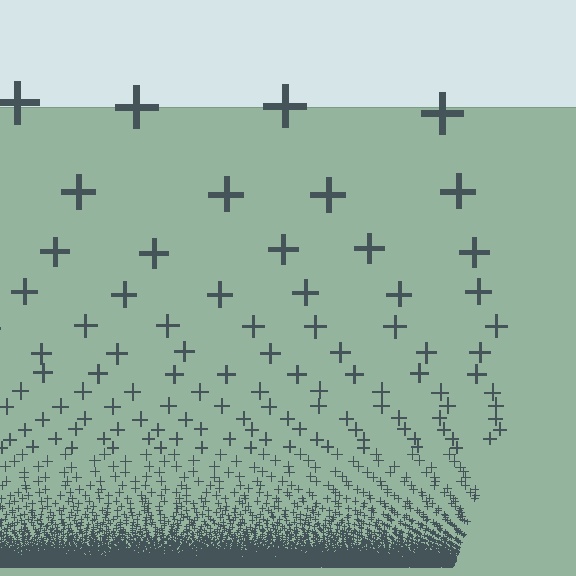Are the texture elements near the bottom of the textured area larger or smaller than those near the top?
Smaller. The gradient is inverted — elements near the bottom are smaller and denser.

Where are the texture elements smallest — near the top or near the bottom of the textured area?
Near the bottom.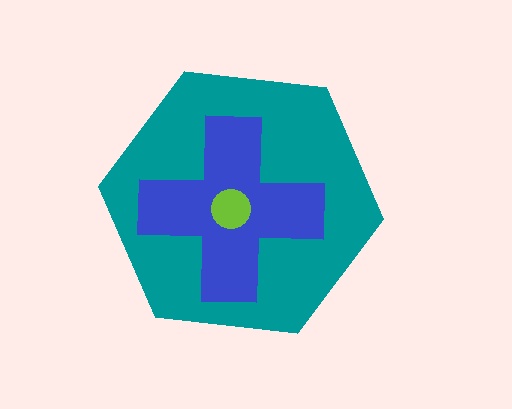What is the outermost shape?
The teal hexagon.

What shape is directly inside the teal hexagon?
The blue cross.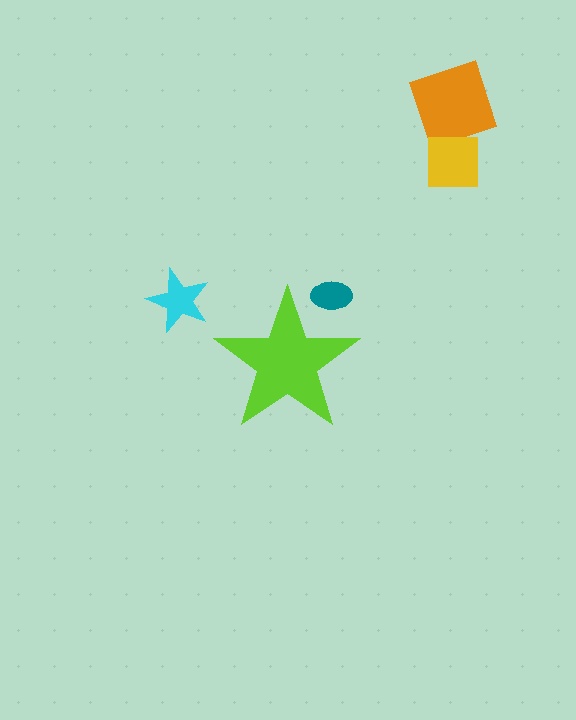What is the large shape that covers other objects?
A lime star.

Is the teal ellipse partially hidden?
Yes, the teal ellipse is partially hidden behind the lime star.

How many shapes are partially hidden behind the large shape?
1 shape is partially hidden.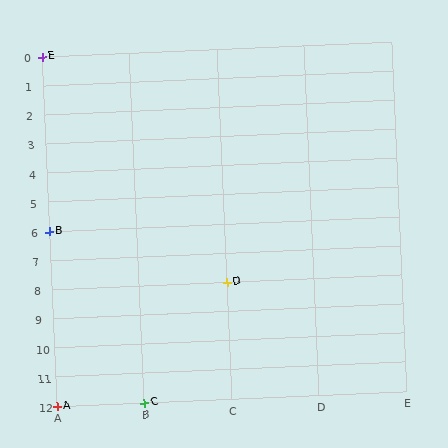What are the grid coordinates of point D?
Point D is at grid coordinates (C, 8).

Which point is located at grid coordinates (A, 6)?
Point B is at (A, 6).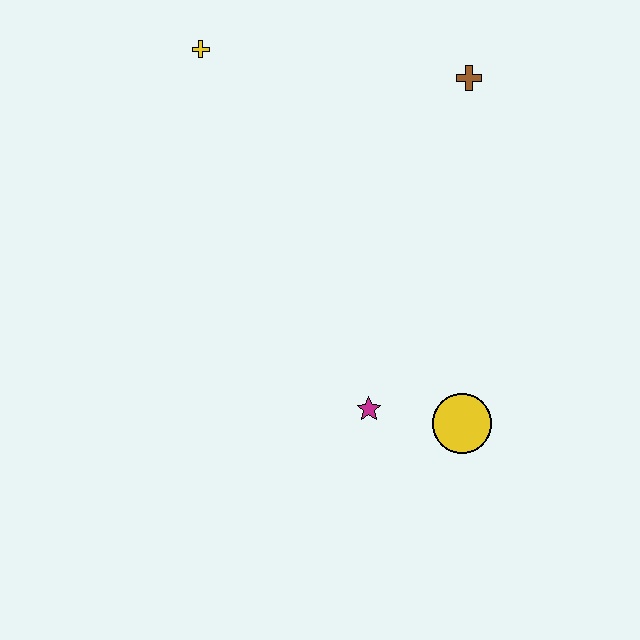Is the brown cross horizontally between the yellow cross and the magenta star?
No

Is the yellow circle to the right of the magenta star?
Yes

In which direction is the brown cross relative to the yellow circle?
The brown cross is above the yellow circle.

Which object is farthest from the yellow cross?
The yellow circle is farthest from the yellow cross.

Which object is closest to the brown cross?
The yellow cross is closest to the brown cross.